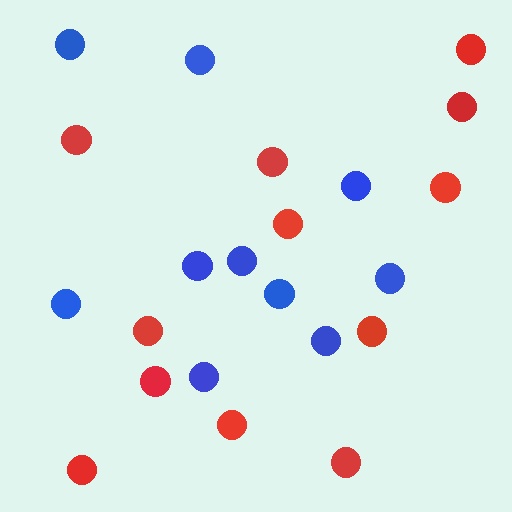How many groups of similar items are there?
There are 2 groups: one group of blue circles (10) and one group of red circles (12).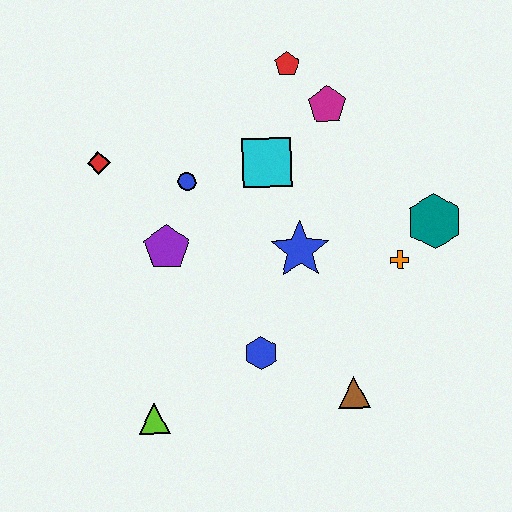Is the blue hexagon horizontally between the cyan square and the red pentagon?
No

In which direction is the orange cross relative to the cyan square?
The orange cross is to the right of the cyan square.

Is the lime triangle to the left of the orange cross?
Yes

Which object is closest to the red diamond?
The blue circle is closest to the red diamond.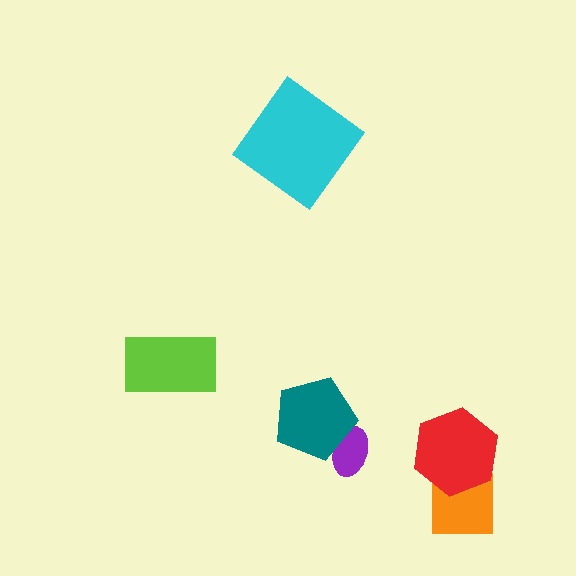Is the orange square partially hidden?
Yes, it is partially covered by another shape.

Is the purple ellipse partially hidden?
Yes, it is partially covered by another shape.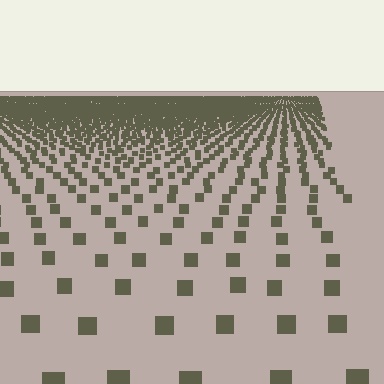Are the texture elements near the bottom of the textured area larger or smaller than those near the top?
Larger. Near the bottom, elements are closer to the viewer and appear at a bigger on-screen size.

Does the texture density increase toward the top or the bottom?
Density increases toward the top.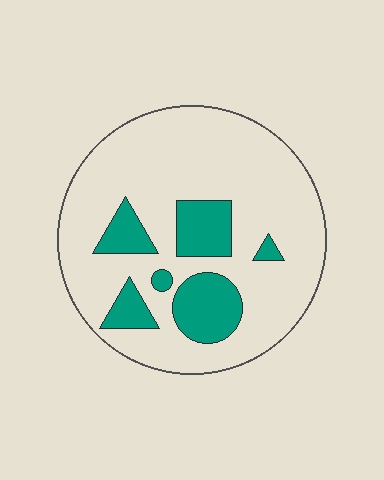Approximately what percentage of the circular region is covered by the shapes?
Approximately 20%.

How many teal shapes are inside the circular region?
6.